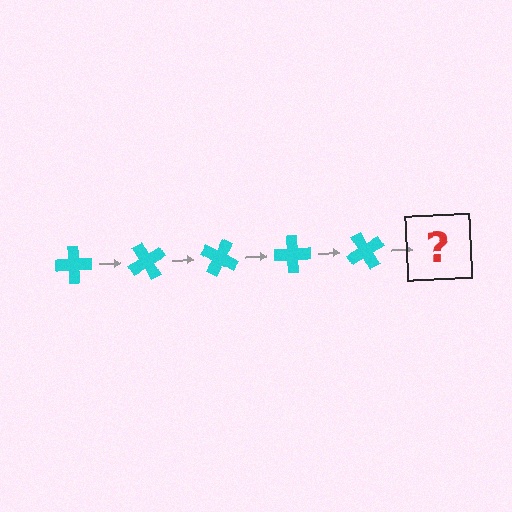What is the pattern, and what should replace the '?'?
The pattern is that the cross rotates 60 degrees each step. The '?' should be a cyan cross rotated 300 degrees.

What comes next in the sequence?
The next element should be a cyan cross rotated 300 degrees.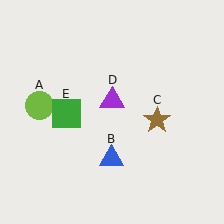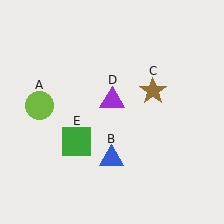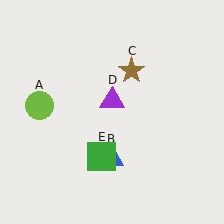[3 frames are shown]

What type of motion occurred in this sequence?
The brown star (object C), green square (object E) rotated counterclockwise around the center of the scene.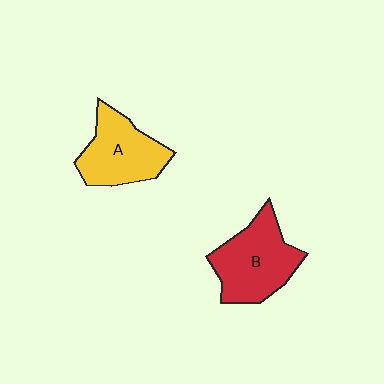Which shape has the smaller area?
Shape A (yellow).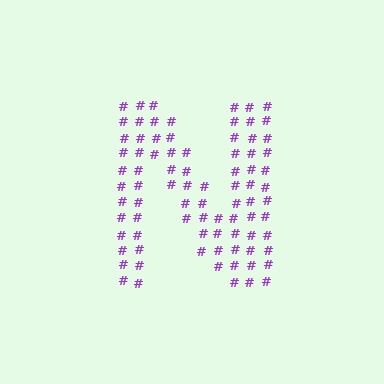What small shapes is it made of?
It is made of small hash symbols.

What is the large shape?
The large shape is the letter N.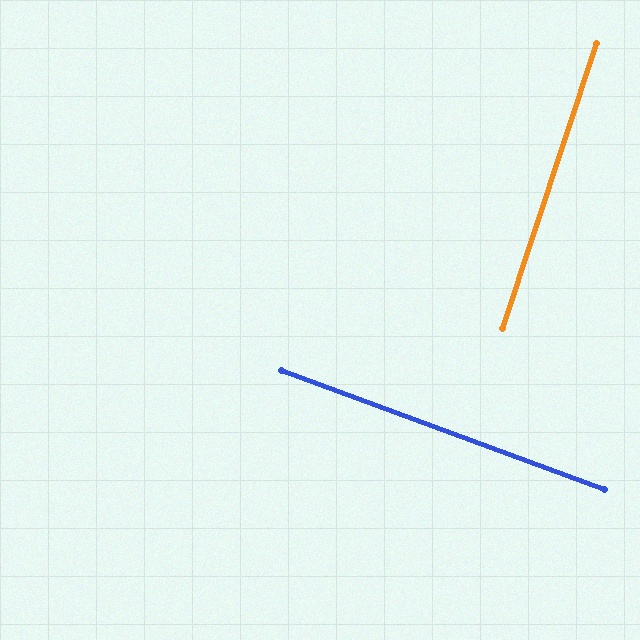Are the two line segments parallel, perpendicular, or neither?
Perpendicular — they meet at approximately 88°.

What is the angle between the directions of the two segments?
Approximately 88 degrees.